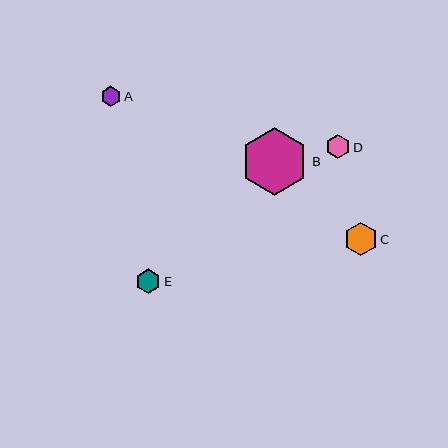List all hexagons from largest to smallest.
From largest to smallest: B, C, E, D, A.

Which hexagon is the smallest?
Hexagon A is the smallest with a size of approximately 21 pixels.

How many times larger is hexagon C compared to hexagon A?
Hexagon C is approximately 1.6 times the size of hexagon A.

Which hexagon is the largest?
Hexagon B is the largest with a size of approximately 68 pixels.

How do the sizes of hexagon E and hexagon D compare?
Hexagon E and hexagon D are approximately the same size.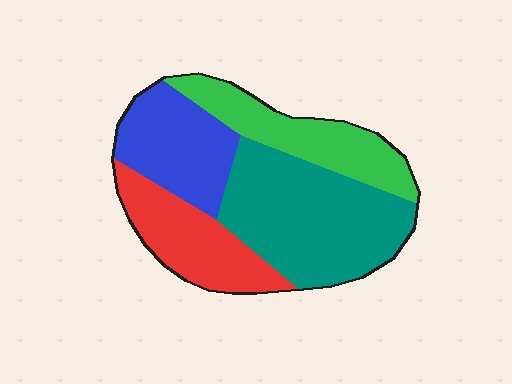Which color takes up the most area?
Teal, at roughly 40%.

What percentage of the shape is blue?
Blue takes up about one fifth (1/5) of the shape.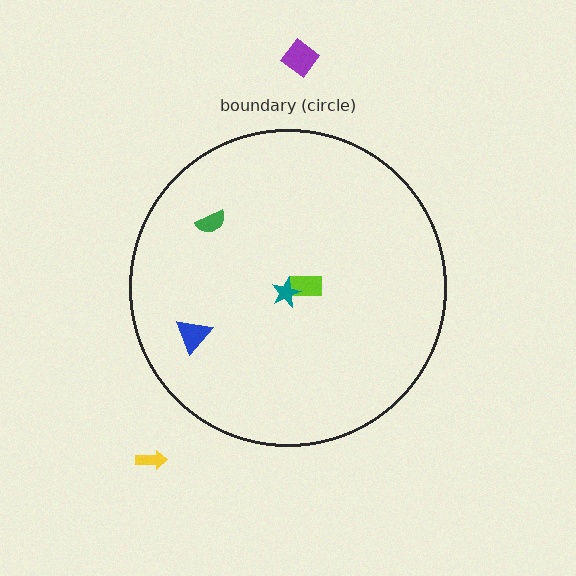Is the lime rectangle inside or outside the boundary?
Inside.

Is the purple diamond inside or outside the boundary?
Outside.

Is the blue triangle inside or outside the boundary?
Inside.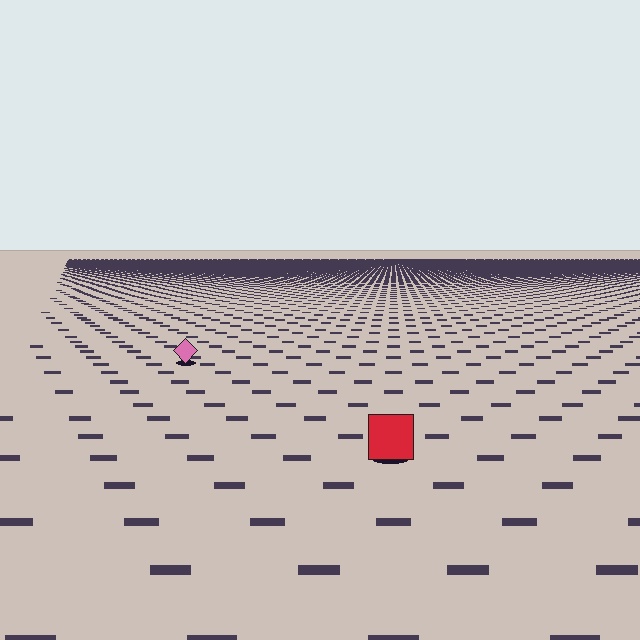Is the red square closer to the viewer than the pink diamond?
Yes. The red square is closer — you can tell from the texture gradient: the ground texture is coarser near it.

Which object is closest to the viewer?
The red square is closest. The texture marks near it are larger and more spread out.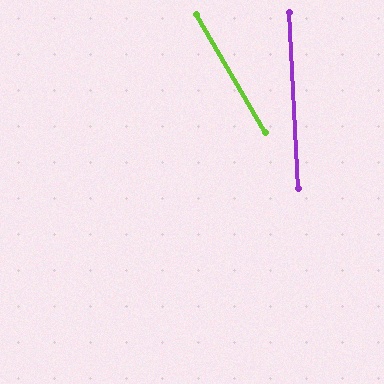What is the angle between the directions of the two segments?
Approximately 27 degrees.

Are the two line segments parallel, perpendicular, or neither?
Neither parallel nor perpendicular — they differ by about 27°.